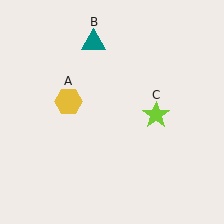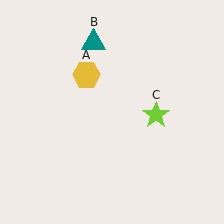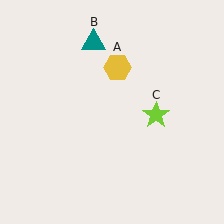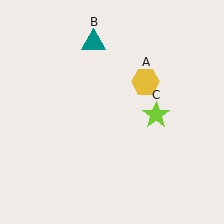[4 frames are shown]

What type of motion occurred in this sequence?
The yellow hexagon (object A) rotated clockwise around the center of the scene.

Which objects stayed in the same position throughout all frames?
Teal triangle (object B) and lime star (object C) remained stationary.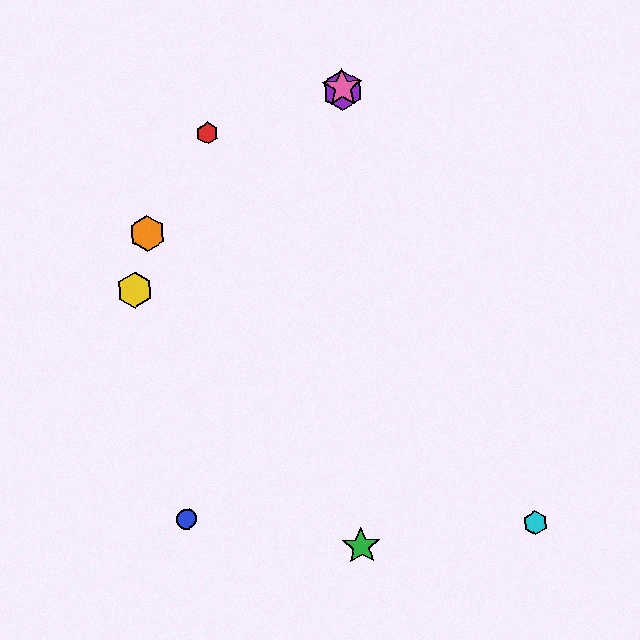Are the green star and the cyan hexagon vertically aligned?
No, the green star is at x≈361 and the cyan hexagon is at x≈535.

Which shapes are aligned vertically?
The green star, the purple hexagon, the pink star are aligned vertically.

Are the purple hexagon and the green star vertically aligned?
Yes, both are at x≈343.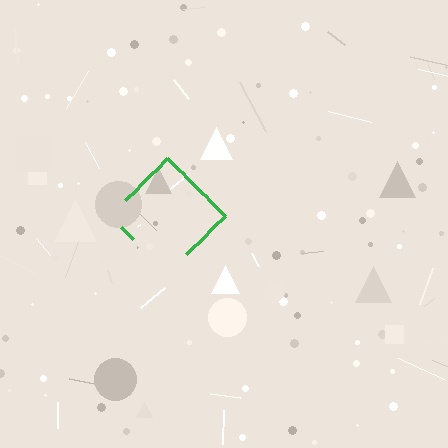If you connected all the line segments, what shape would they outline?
They would outline a diamond.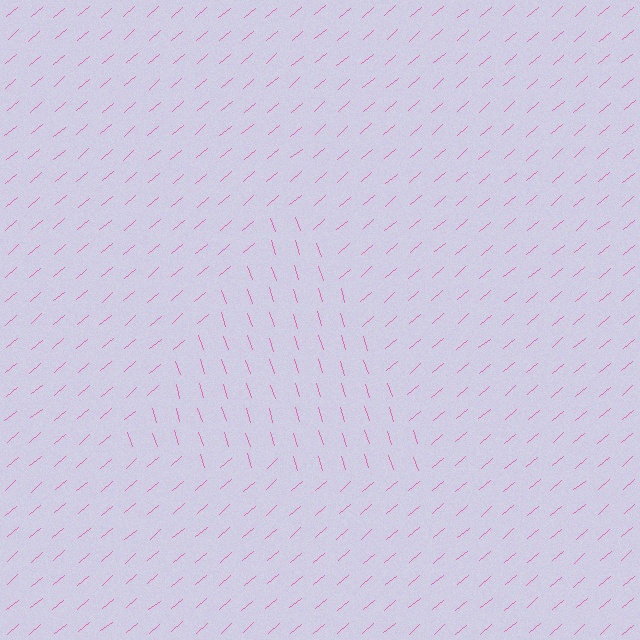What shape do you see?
I see a triangle.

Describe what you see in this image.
The image is filled with small pink line segments. A triangle region in the image has lines oriented differently from the surrounding lines, creating a visible texture boundary.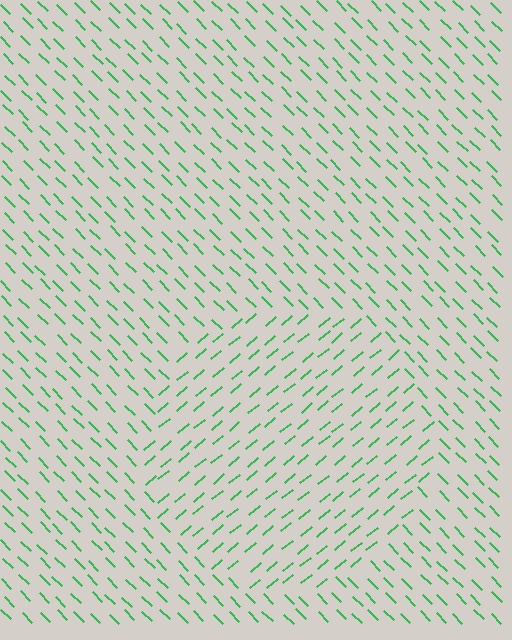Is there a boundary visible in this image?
Yes, there is a texture boundary formed by a change in line orientation.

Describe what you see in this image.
The image is filled with small green line segments. A circle region in the image has lines oriented differently from the surrounding lines, creating a visible texture boundary.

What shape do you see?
I see a circle.